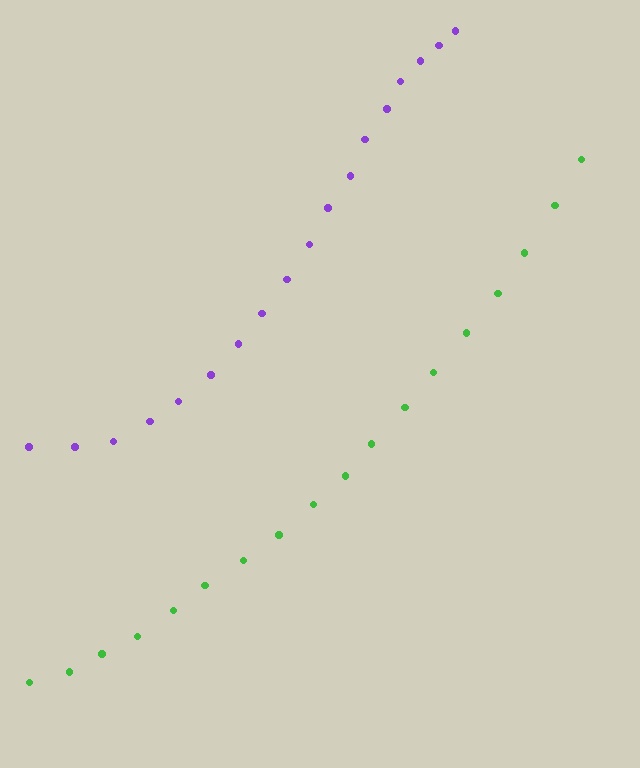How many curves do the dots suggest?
There are 2 distinct paths.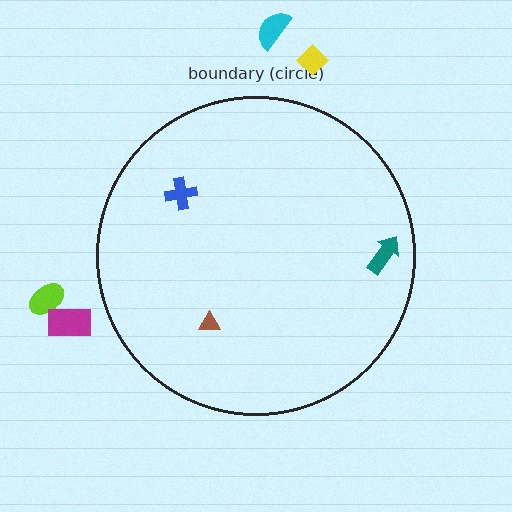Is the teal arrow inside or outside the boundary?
Inside.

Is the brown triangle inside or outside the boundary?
Inside.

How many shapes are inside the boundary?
3 inside, 4 outside.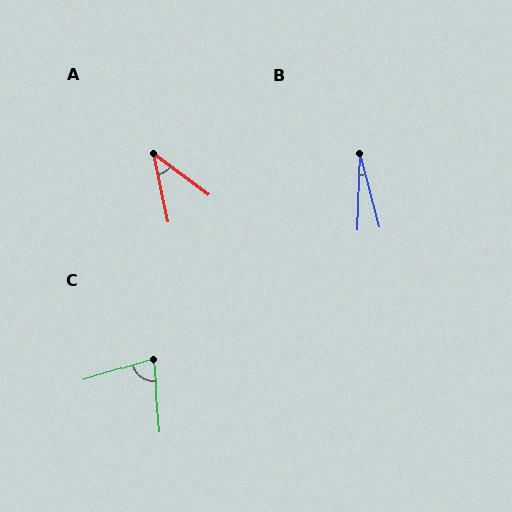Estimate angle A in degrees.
Approximately 41 degrees.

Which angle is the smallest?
B, at approximately 17 degrees.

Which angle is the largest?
C, at approximately 78 degrees.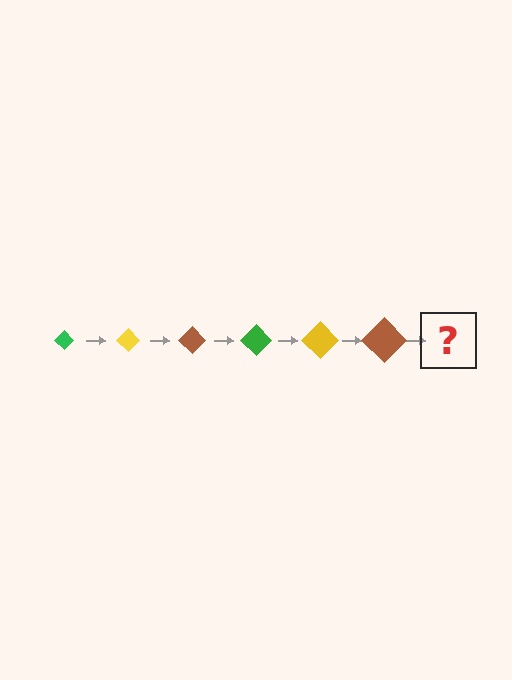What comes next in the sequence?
The next element should be a green diamond, larger than the previous one.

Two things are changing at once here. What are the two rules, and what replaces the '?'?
The two rules are that the diamond grows larger each step and the color cycles through green, yellow, and brown. The '?' should be a green diamond, larger than the previous one.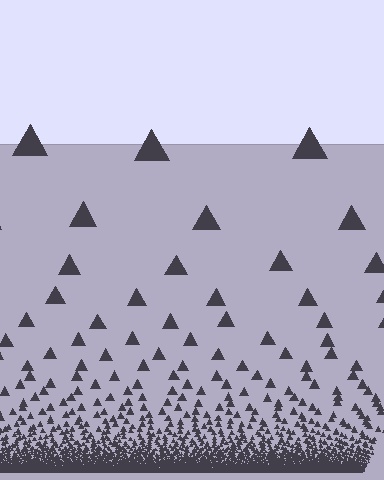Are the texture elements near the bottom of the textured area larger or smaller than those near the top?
Smaller. The gradient is inverted — elements near the bottom are smaller and denser.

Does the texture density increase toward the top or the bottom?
Density increases toward the bottom.